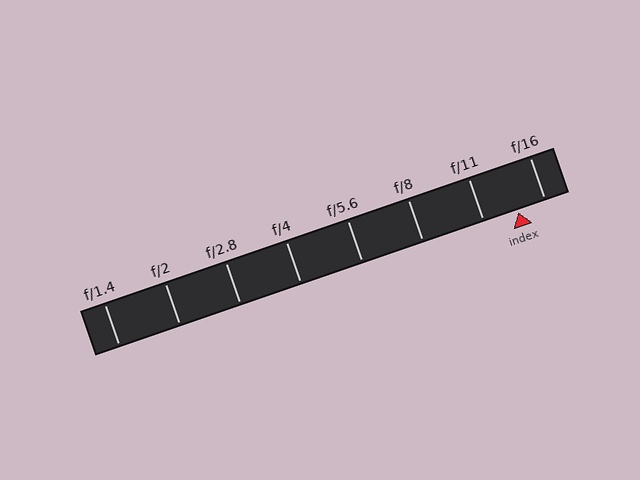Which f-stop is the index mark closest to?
The index mark is closest to f/16.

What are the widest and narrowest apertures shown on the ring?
The widest aperture shown is f/1.4 and the narrowest is f/16.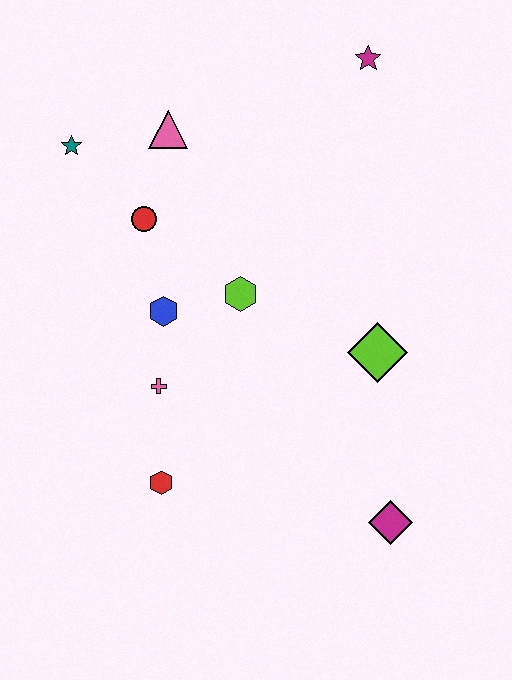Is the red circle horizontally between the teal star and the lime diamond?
Yes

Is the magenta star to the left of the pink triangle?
No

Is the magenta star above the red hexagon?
Yes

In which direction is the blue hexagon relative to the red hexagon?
The blue hexagon is above the red hexagon.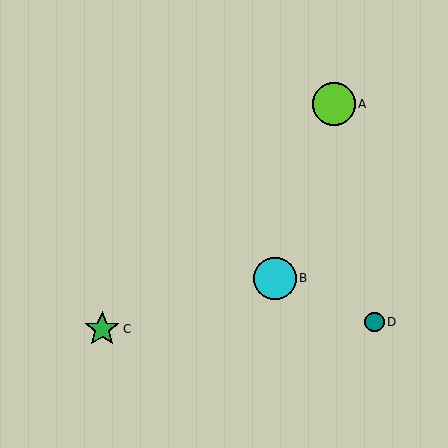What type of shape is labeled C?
Shape C is a green star.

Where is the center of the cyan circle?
The center of the cyan circle is at (275, 278).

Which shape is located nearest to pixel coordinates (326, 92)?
The lime circle (labeled A) at (334, 104) is nearest to that location.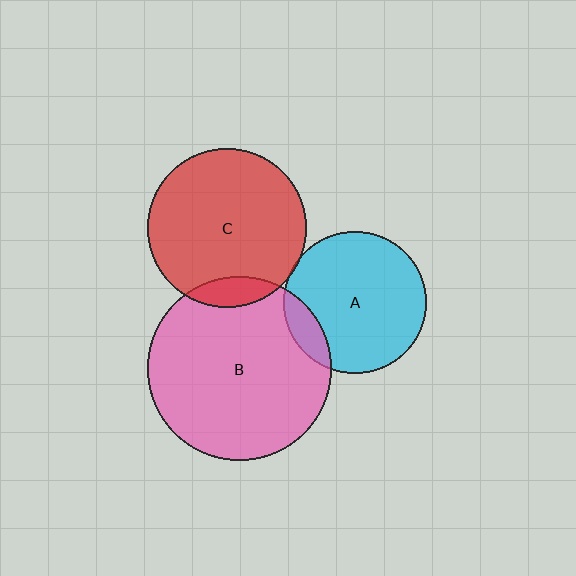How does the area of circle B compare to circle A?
Approximately 1.7 times.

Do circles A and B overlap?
Yes.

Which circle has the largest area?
Circle B (pink).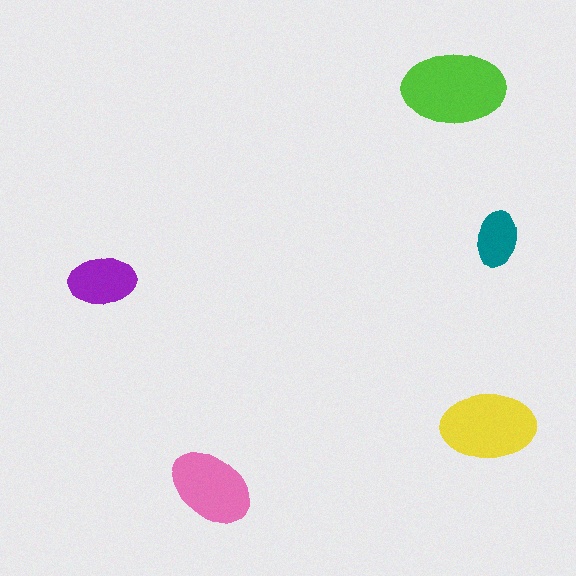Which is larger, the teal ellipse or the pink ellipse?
The pink one.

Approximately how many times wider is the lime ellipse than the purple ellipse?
About 1.5 times wider.